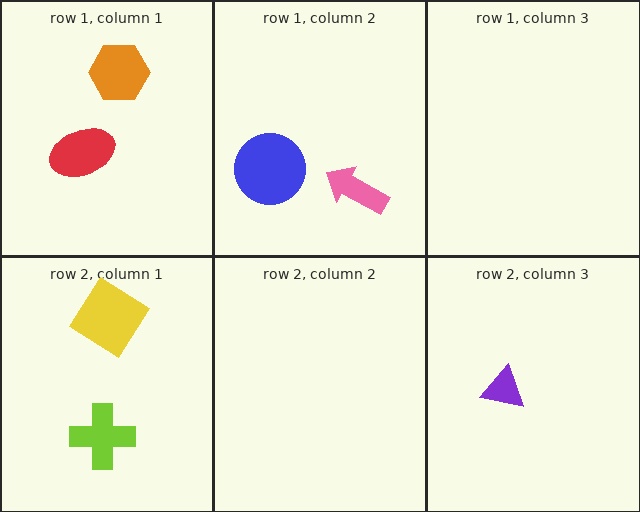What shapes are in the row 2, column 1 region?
The yellow diamond, the lime cross.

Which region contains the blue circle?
The row 1, column 2 region.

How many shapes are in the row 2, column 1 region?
2.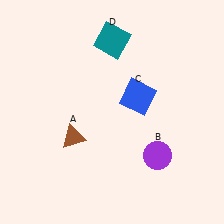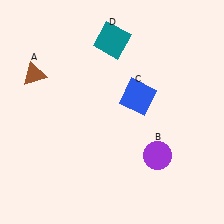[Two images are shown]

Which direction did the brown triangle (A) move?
The brown triangle (A) moved up.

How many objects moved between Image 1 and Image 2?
1 object moved between the two images.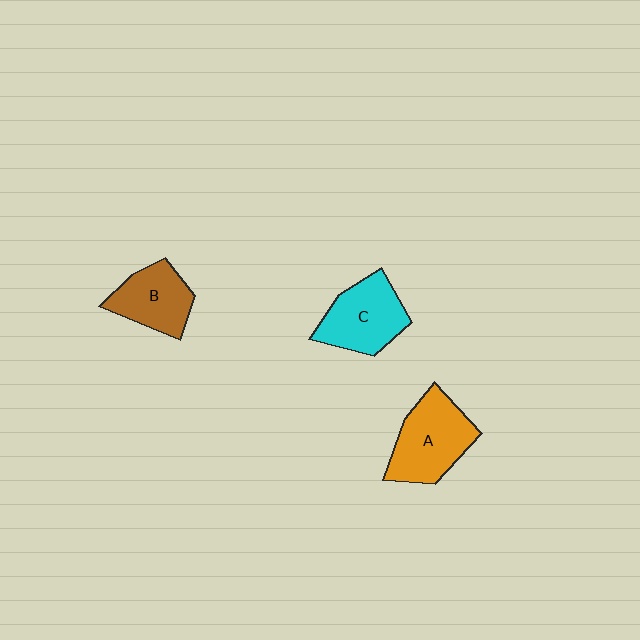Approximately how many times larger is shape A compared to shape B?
Approximately 1.3 times.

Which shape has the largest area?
Shape A (orange).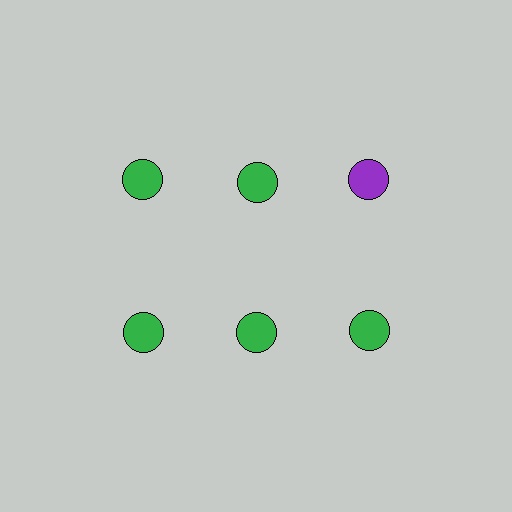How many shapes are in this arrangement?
There are 6 shapes arranged in a grid pattern.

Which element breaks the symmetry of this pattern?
The purple circle in the top row, center column breaks the symmetry. All other shapes are green circles.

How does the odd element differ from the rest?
It has a different color: purple instead of green.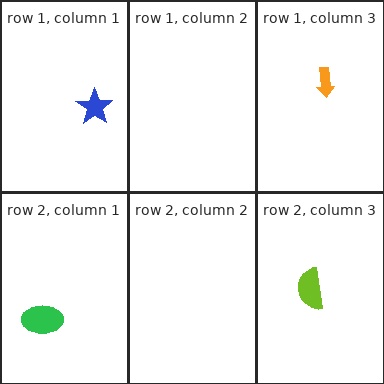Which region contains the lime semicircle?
The row 2, column 3 region.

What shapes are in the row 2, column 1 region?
The green ellipse.